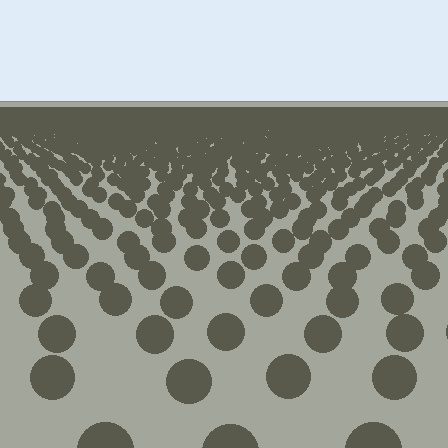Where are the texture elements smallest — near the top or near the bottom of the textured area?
Near the top.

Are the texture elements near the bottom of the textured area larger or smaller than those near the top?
Larger. Near the bottom, elements are closer to the viewer and appear at a bigger on-screen size.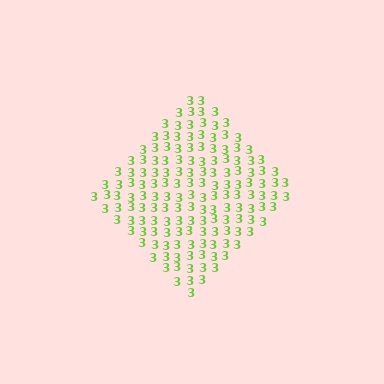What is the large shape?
The large shape is a diamond.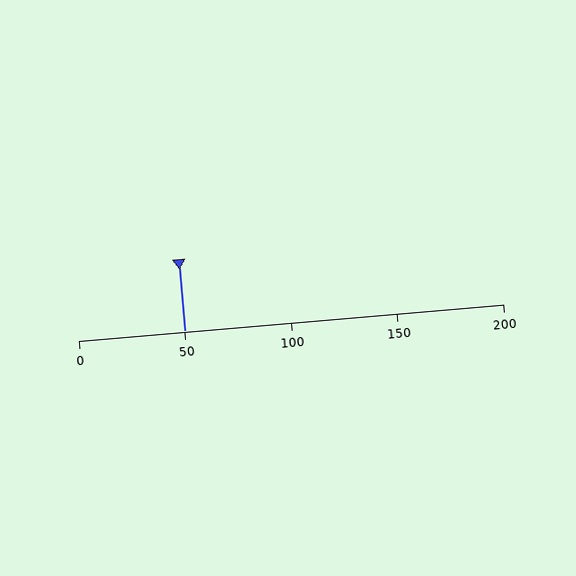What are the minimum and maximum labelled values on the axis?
The axis runs from 0 to 200.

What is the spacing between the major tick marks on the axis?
The major ticks are spaced 50 apart.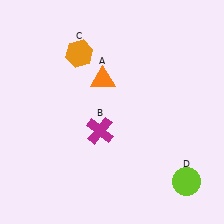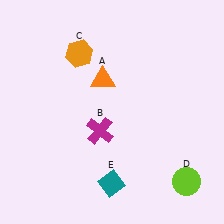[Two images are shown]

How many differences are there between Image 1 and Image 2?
There is 1 difference between the two images.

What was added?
A teal diamond (E) was added in Image 2.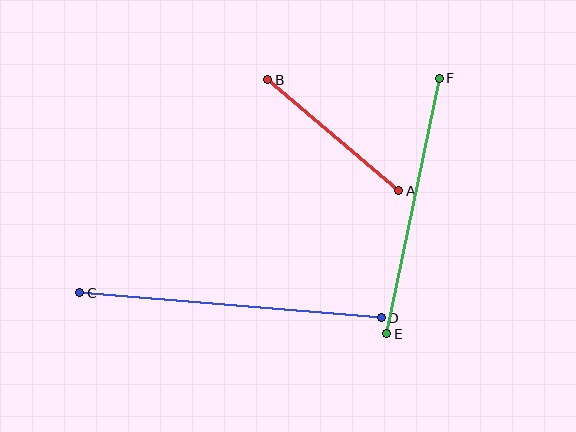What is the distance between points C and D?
The distance is approximately 303 pixels.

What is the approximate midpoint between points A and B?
The midpoint is at approximately (333, 135) pixels.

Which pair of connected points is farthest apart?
Points C and D are farthest apart.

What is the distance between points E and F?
The distance is approximately 261 pixels.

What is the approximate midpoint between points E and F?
The midpoint is at approximately (413, 206) pixels.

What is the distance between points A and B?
The distance is approximately 172 pixels.